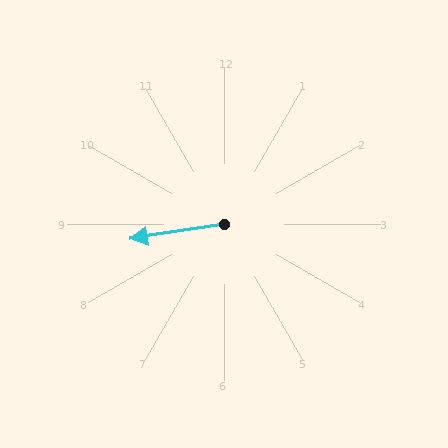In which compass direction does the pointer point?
West.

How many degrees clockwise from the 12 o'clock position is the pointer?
Approximately 261 degrees.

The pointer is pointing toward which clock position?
Roughly 9 o'clock.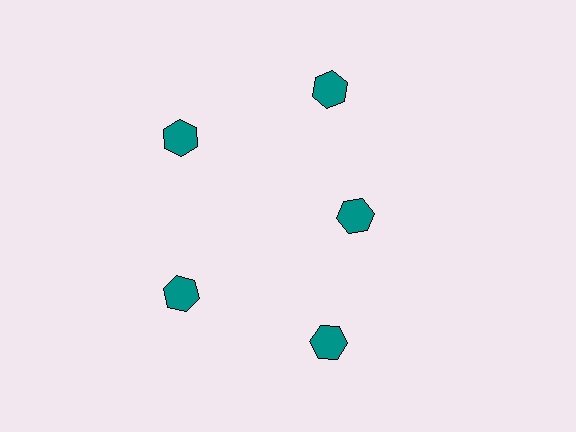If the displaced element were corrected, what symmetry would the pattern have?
It would have 5-fold rotational symmetry — the pattern would map onto itself every 72 degrees.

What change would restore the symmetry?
The symmetry would be restored by moving it outward, back onto the ring so that all 5 hexagons sit at equal angles and equal distance from the center.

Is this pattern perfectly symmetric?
No. The 5 teal hexagons are arranged in a ring, but one element near the 3 o'clock position is pulled inward toward the center, breaking the 5-fold rotational symmetry.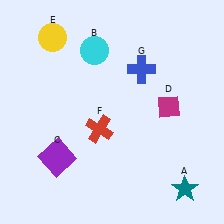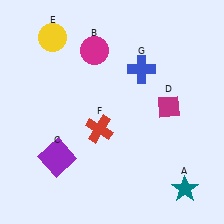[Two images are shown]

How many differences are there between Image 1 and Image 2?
There is 1 difference between the two images.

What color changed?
The circle (B) changed from cyan in Image 1 to magenta in Image 2.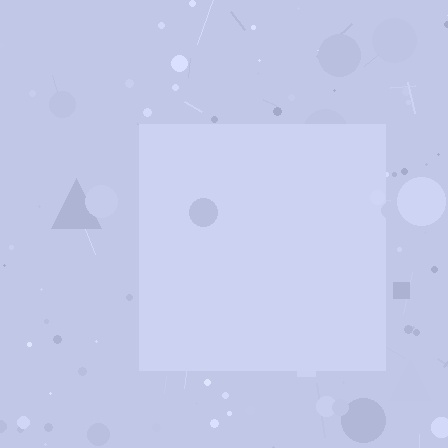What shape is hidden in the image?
A square is hidden in the image.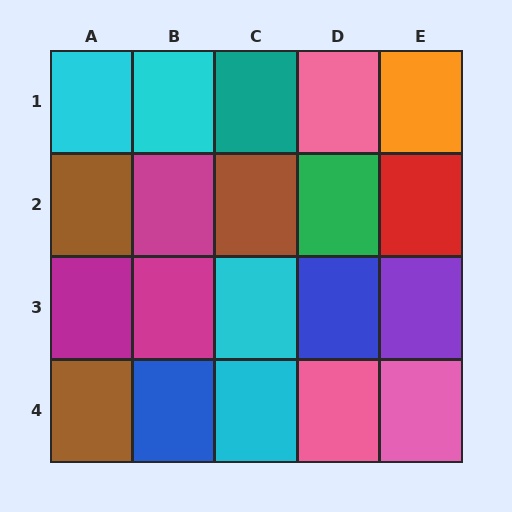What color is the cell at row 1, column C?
Teal.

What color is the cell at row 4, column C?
Cyan.